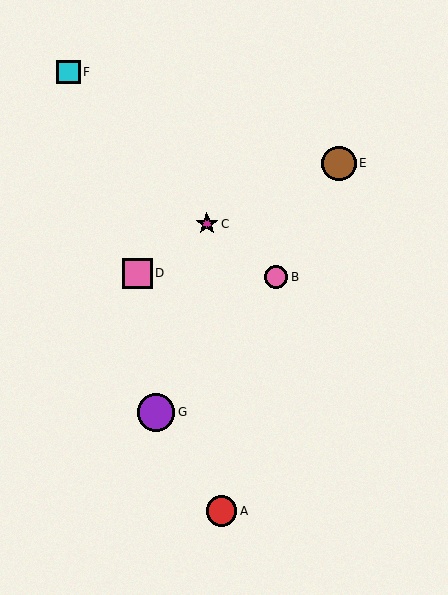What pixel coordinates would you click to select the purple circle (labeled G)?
Click at (156, 412) to select the purple circle G.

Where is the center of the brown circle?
The center of the brown circle is at (339, 163).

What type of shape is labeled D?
Shape D is a pink square.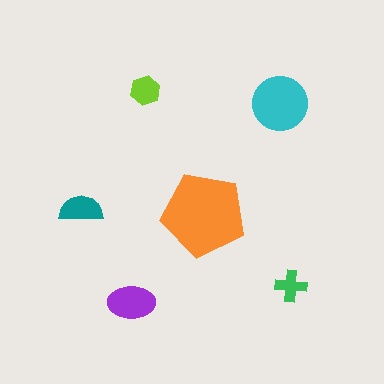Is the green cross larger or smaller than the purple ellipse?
Smaller.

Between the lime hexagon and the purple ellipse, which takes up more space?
The purple ellipse.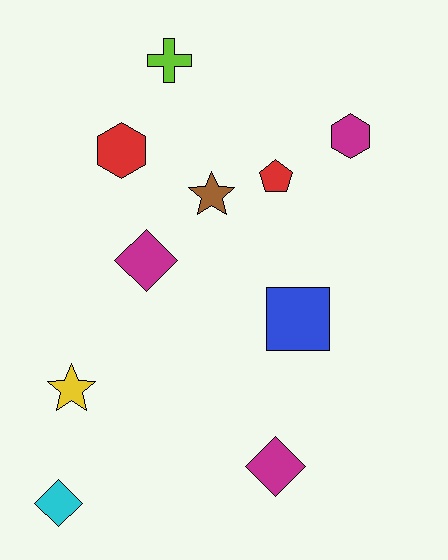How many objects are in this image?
There are 10 objects.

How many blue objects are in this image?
There is 1 blue object.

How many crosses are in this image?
There is 1 cross.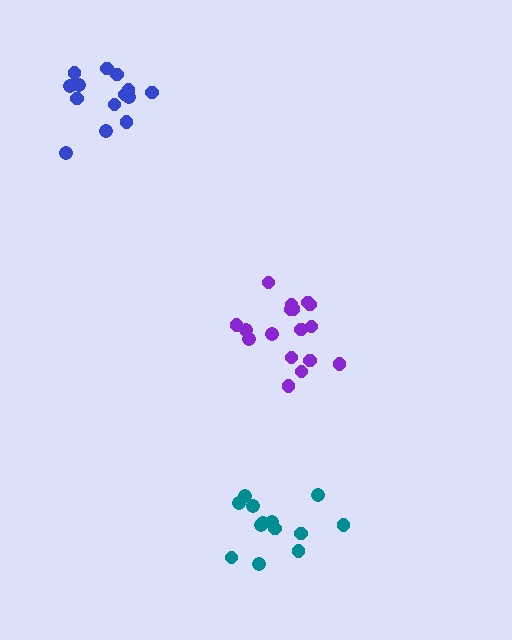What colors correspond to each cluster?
The clusters are colored: teal, blue, purple.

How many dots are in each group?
Group 1: 13 dots, Group 2: 14 dots, Group 3: 17 dots (44 total).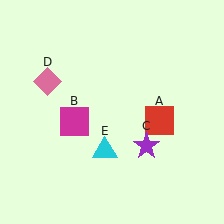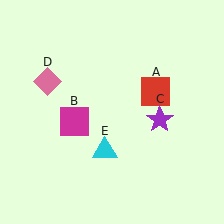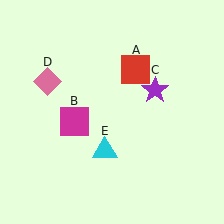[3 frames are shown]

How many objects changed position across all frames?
2 objects changed position: red square (object A), purple star (object C).